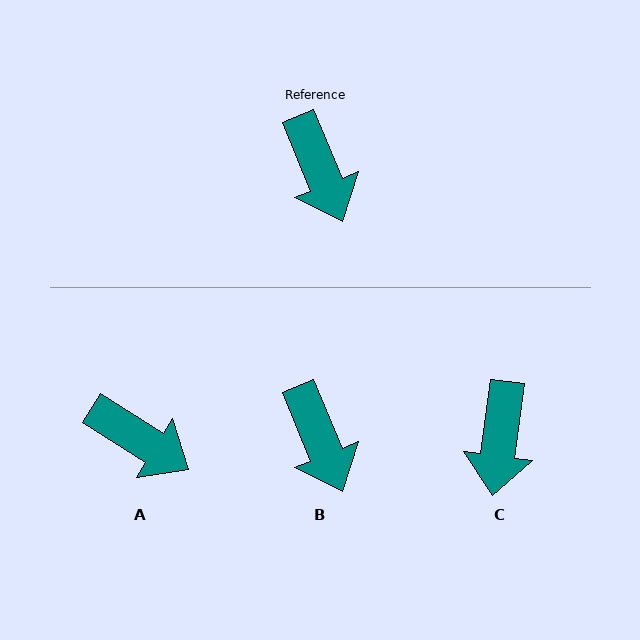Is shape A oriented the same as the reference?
No, it is off by about 35 degrees.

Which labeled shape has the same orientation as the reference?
B.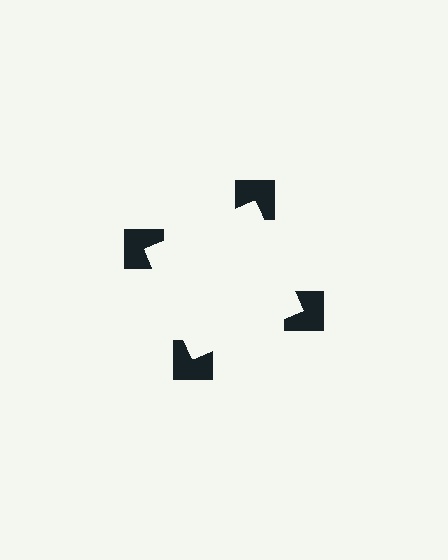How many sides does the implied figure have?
4 sides.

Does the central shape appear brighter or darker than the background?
It typically appears slightly brighter than the background, even though no actual brightness change is drawn.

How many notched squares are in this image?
There are 4 — one at each vertex of the illusory square.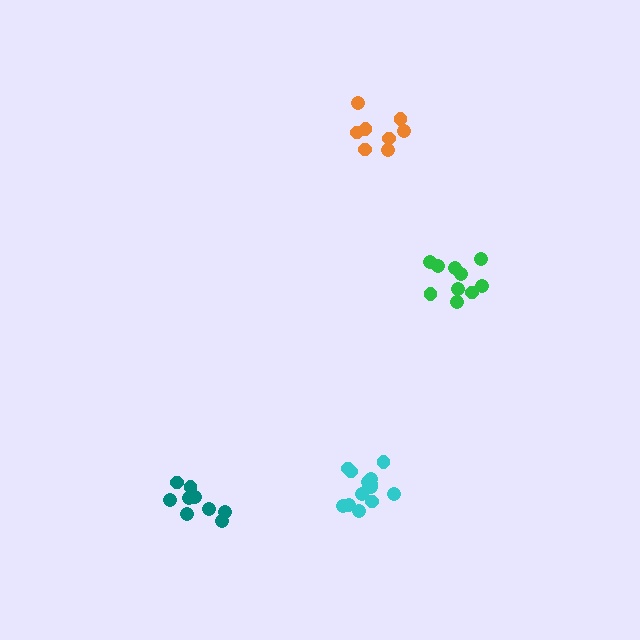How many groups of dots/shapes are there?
There are 4 groups.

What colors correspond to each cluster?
The clusters are colored: green, cyan, orange, teal.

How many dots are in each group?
Group 1: 10 dots, Group 2: 14 dots, Group 3: 8 dots, Group 4: 9 dots (41 total).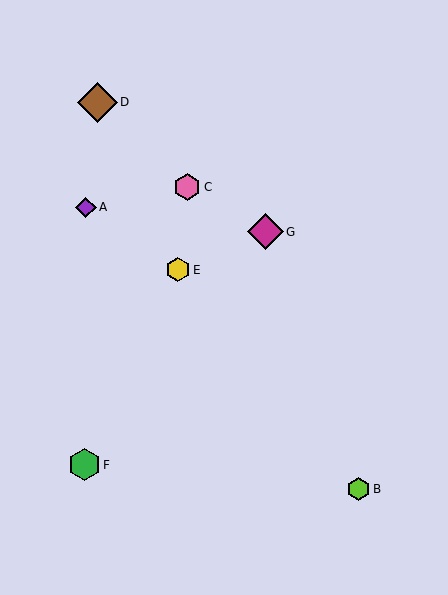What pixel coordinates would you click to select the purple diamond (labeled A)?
Click at (86, 207) to select the purple diamond A.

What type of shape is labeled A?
Shape A is a purple diamond.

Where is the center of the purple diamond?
The center of the purple diamond is at (86, 207).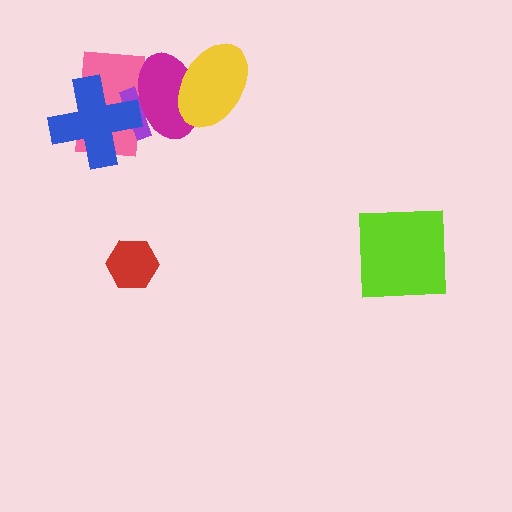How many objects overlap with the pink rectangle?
3 objects overlap with the pink rectangle.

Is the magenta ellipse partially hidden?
Yes, it is partially covered by another shape.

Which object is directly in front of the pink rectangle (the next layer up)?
The purple cross is directly in front of the pink rectangle.